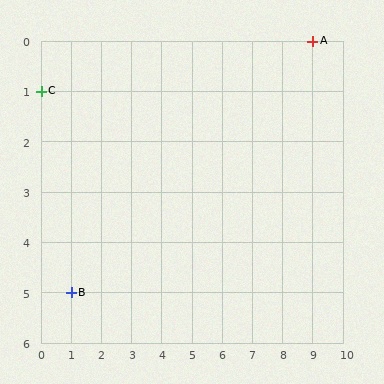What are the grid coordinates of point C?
Point C is at grid coordinates (0, 1).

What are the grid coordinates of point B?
Point B is at grid coordinates (1, 5).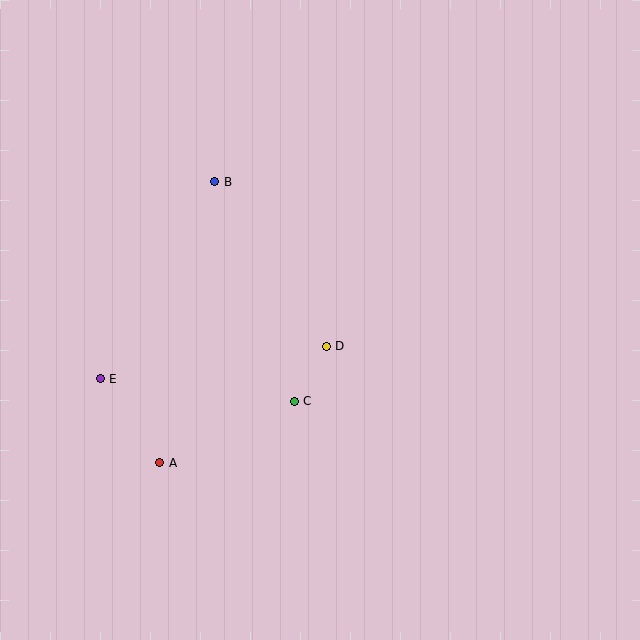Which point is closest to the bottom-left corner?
Point A is closest to the bottom-left corner.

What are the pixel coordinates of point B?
Point B is at (215, 182).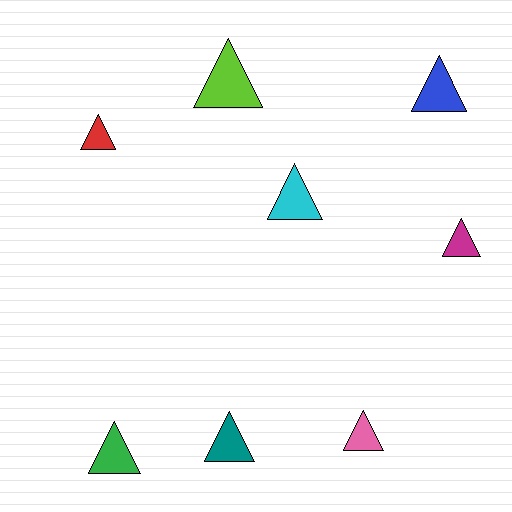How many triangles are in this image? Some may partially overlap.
There are 8 triangles.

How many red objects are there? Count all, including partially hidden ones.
There is 1 red object.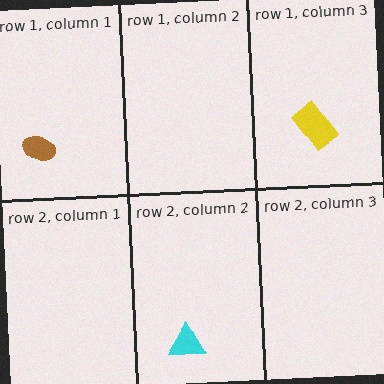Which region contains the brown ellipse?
The row 1, column 1 region.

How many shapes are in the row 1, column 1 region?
1.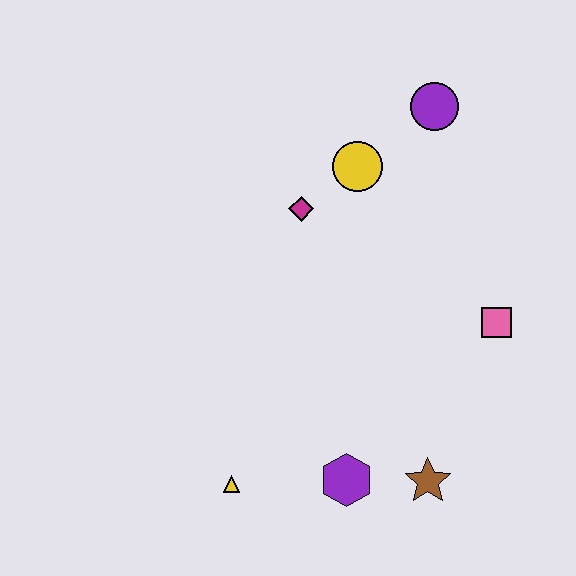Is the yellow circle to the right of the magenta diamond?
Yes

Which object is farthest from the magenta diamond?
The brown star is farthest from the magenta diamond.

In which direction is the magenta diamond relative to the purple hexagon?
The magenta diamond is above the purple hexagon.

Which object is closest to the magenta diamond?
The yellow circle is closest to the magenta diamond.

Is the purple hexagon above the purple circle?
No